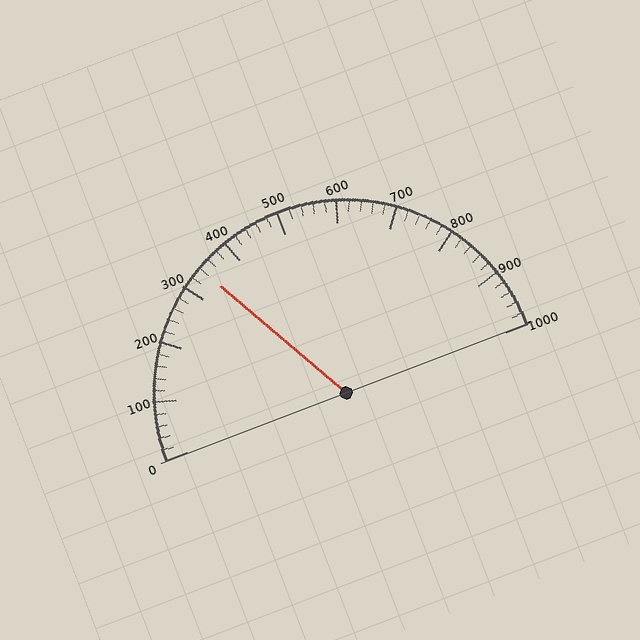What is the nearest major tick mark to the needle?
The nearest major tick mark is 300.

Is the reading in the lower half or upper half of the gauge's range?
The reading is in the lower half of the range (0 to 1000).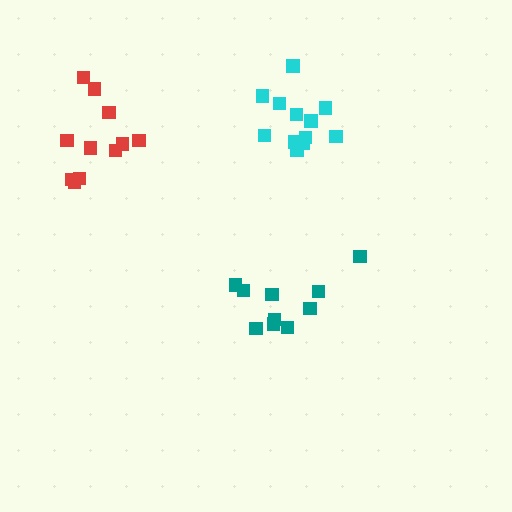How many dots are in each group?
Group 1: 11 dots, Group 2: 10 dots, Group 3: 12 dots (33 total).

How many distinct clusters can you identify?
There are 3 distinct clusters.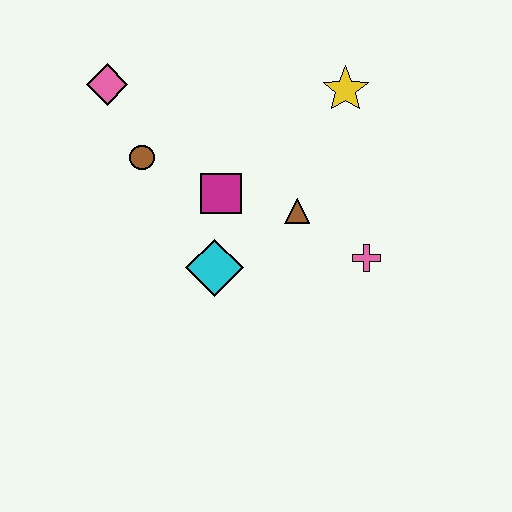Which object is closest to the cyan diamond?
The magenta square is closest to the cyan diamond.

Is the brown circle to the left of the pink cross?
Yes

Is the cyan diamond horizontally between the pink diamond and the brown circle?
No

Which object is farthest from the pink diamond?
The pink cross is farthest from the pink diamond.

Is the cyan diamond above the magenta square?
No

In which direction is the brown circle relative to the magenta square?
The brown circle is to the left of the magenta square.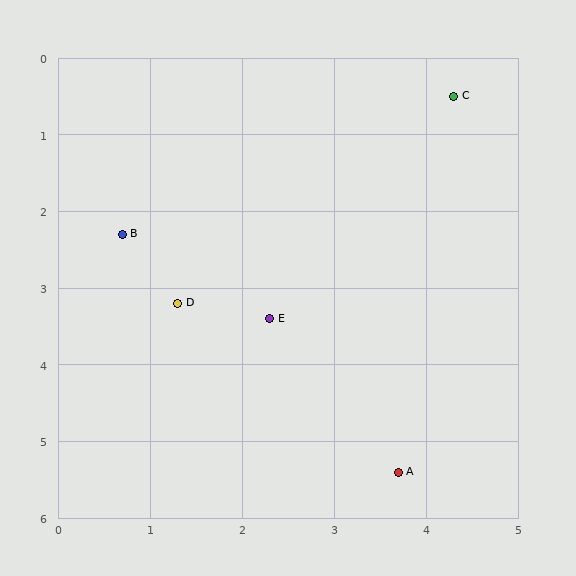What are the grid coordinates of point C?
Point C is at approximately (4.3, 0.5).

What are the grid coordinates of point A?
Point A is at approximately (3.7, 5.4).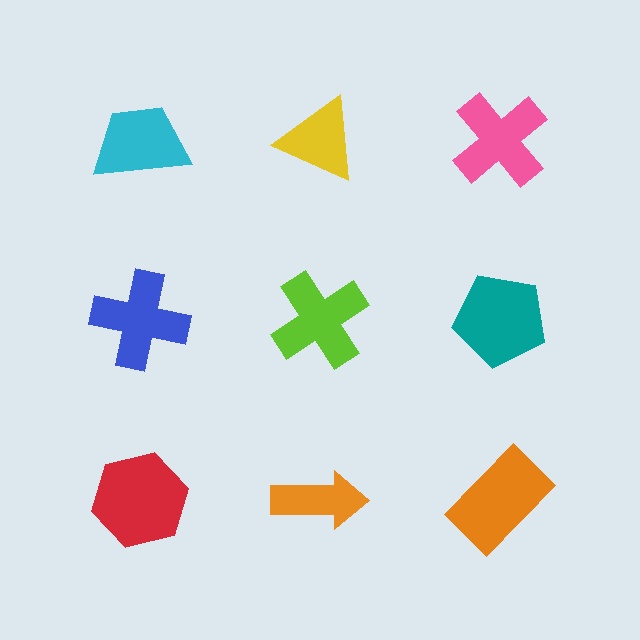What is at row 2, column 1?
A blue cross.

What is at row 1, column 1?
A cyan trapezoid.